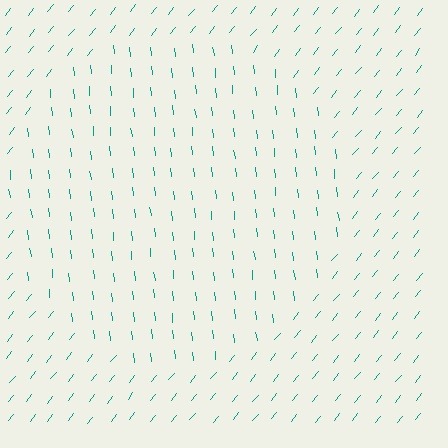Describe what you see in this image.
The image is filled with small teal line segments. A circle region in the image has lines oriented differently from the surrounding lines, creating a visible texture boundary.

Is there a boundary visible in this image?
Yes, there is a texture boundary formed by a change in line orientation.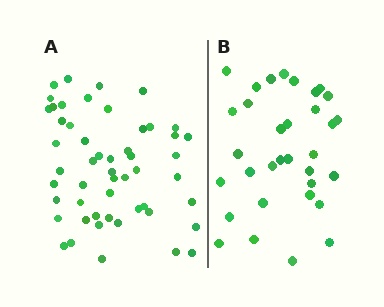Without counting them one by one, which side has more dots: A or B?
Region A (the left region) has more dots.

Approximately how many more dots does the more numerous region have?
Region A has approximately 20 more dots than region B.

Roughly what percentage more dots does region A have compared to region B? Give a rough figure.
About 60% more.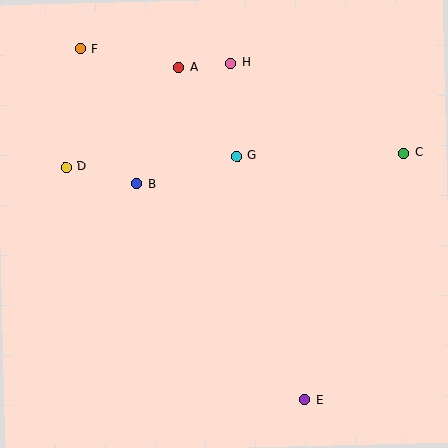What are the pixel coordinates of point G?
Point G is at (236, 156).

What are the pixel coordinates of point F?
Point F is at (80, 49).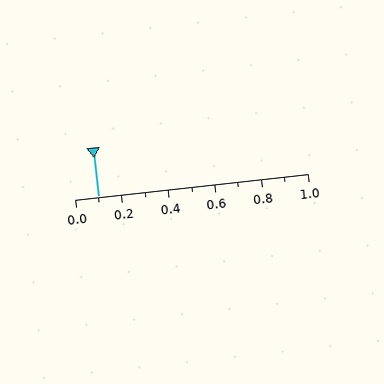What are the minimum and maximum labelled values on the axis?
The axis runs from 0.0 to 1.0.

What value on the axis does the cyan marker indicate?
The marker indicates approximately 0.1.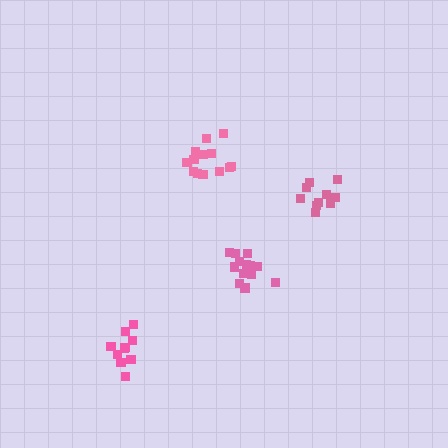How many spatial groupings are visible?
There are 4 spatial groupings.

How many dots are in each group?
Group 1: 13 dots, Group 2: 13 dots, Group 3: 10 dots, Group 4: 10 dots (46 total).